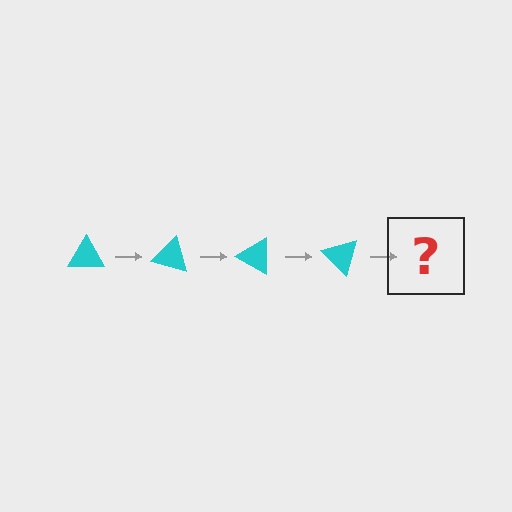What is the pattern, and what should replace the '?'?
The pattern is that the triangle rotates 15 degrees each step. The '?' should be a cyan triangle rotated 60 degrees.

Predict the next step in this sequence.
The next step is a cyan triangle rotated 60 degrees.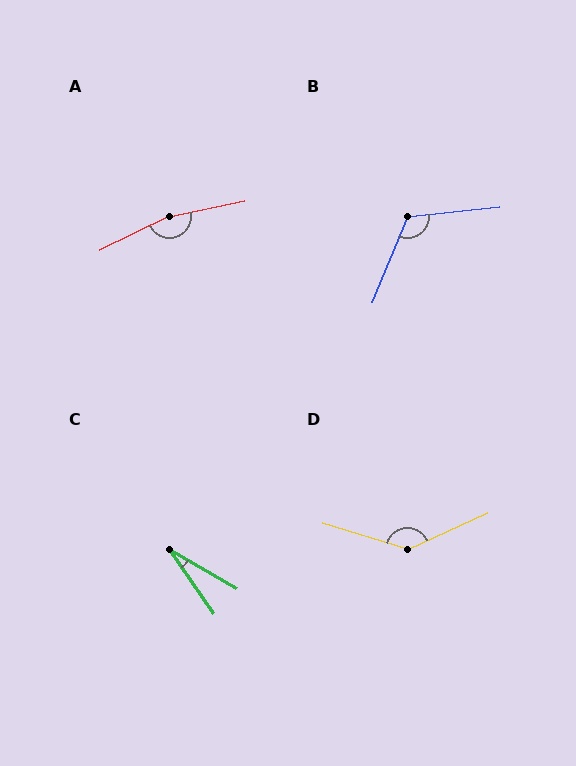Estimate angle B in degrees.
Approximately 119 degrees.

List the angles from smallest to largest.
C (25°), B (119°), D (139°), A (166°).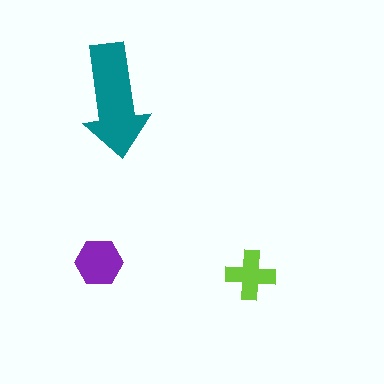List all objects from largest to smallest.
The teal arrow, the purple hexagon, the lime cross.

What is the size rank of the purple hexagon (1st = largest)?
2nd.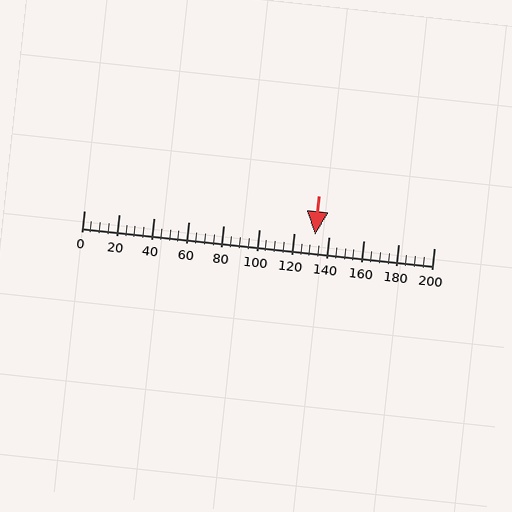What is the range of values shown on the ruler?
The ruler shows values from 0 to 200.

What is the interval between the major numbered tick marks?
The major tick marks are spaced 20 units apart.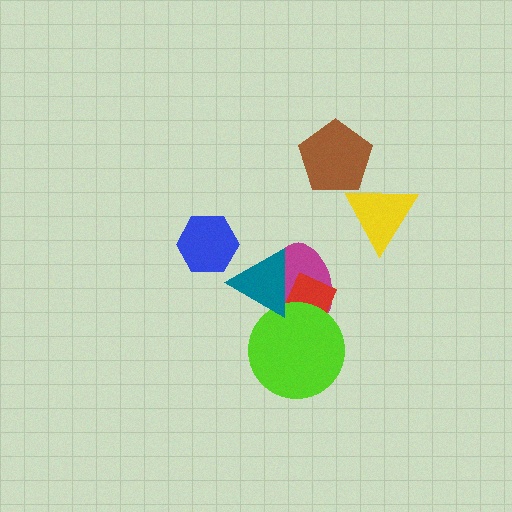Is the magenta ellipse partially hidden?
Yes, it is partially covered by another shape.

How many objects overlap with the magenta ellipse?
3 objects overlap with the magenta ellipse.